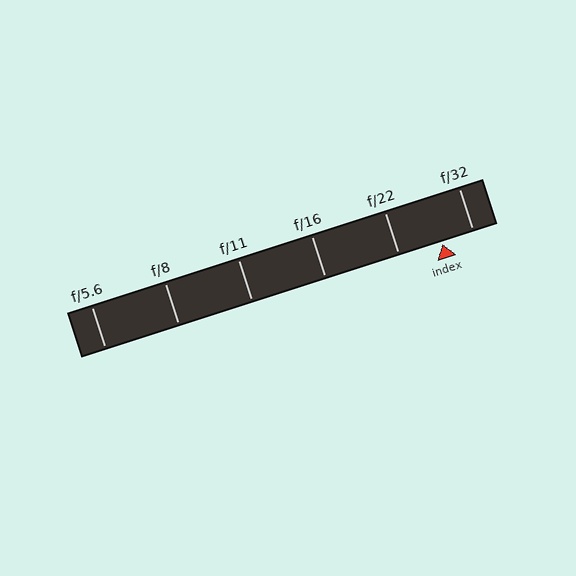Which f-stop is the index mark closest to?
The index mark is closest to f/32.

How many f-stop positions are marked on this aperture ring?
There are 6 f-stop positions marked.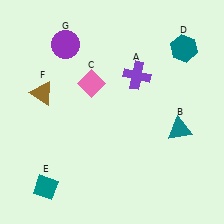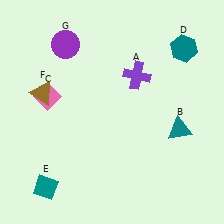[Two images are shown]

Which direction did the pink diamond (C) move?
The pink diamond (C) moved left.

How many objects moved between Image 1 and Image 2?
1 object moved between the two images.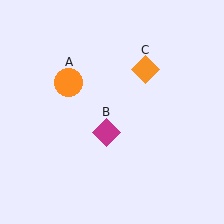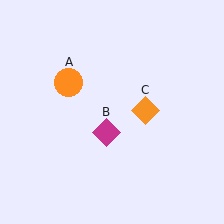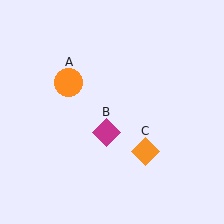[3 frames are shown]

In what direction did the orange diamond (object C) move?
The orange diamond (object C) moved down.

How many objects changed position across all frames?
1 object changed position: orange diamond (object C).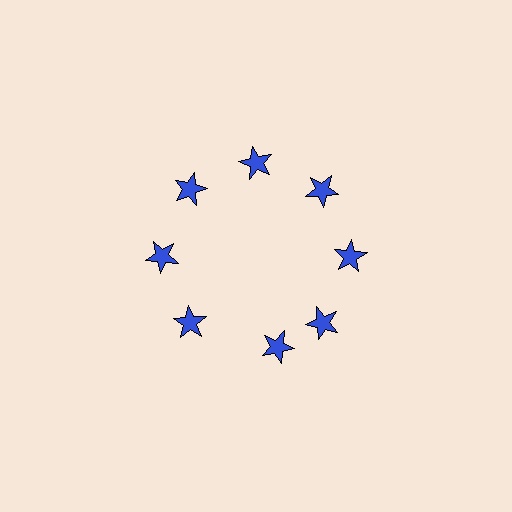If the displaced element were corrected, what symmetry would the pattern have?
It would have 8-fold rotational symmetry — the pattern would map onto itself every 45 degrees.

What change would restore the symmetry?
The symmetry would be restored by rotating it back into even spacing with its neighbors so that all 8 stars sit at equal angles and equal distance from the center.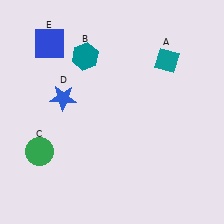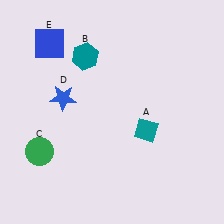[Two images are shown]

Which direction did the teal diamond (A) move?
The teal diamond (A) moved down.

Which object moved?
The teal diamond (A) moved down.